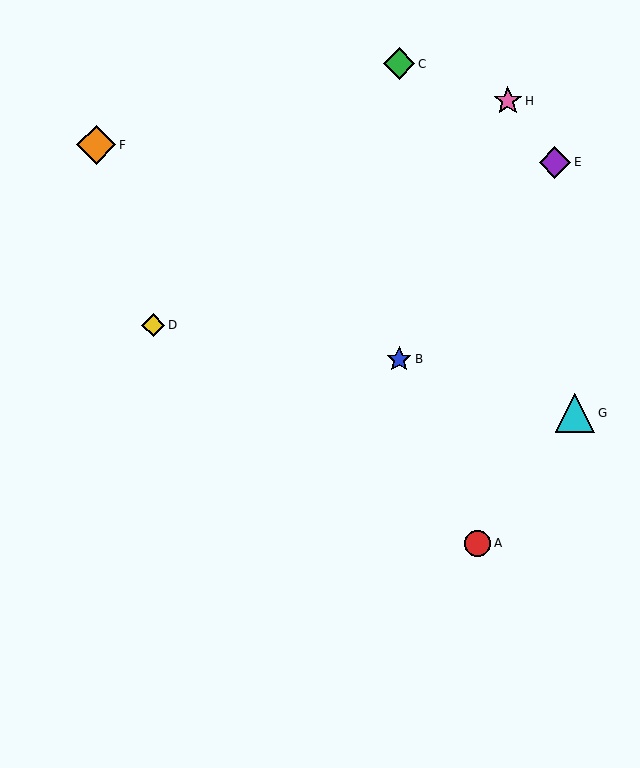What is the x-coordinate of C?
Object C is at x≈399.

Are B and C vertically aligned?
Yes, both are at x≈399.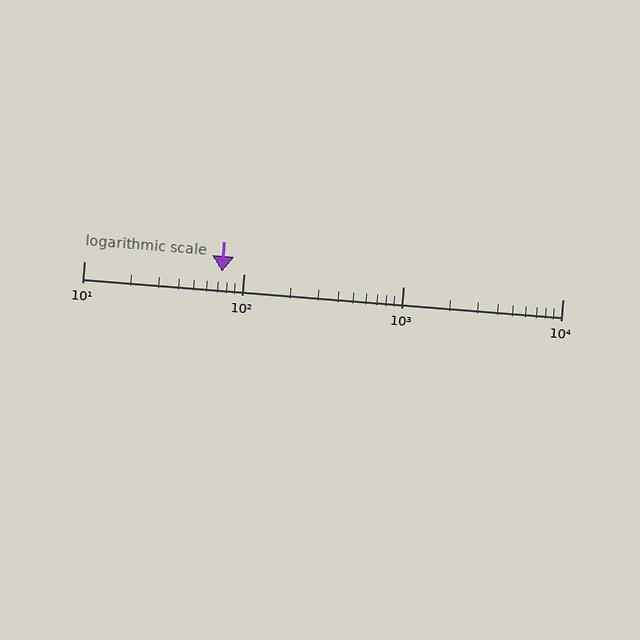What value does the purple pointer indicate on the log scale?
The pointer indicates approximately 73.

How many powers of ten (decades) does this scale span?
The scale spans 3 decades, from 10 to 10000.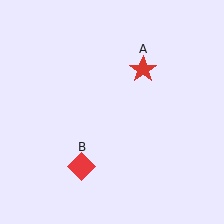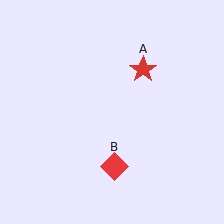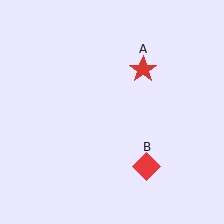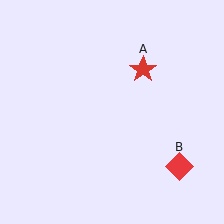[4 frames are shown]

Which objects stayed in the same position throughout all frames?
Red star (object A) remained stationary.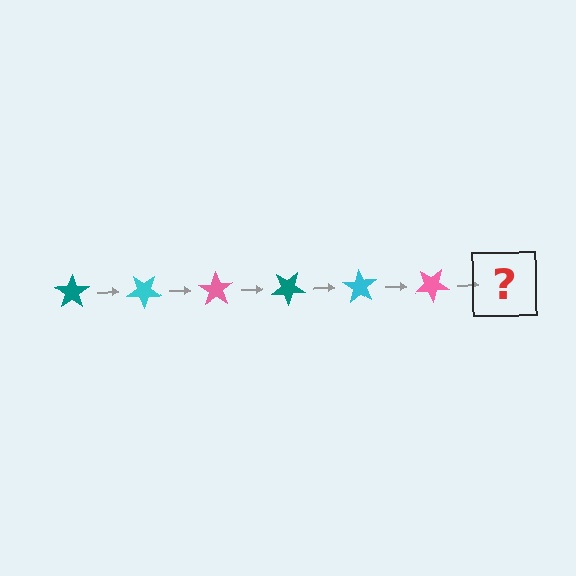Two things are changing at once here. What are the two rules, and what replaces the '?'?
The two rules are that it rotates 35 degrees each step and the color cycles through teal, cyan, and pink. The '?' should be a teal star, rotated 210 degrees from the start.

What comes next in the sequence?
The next element should be a teal star, rotated 210 degrees from the start.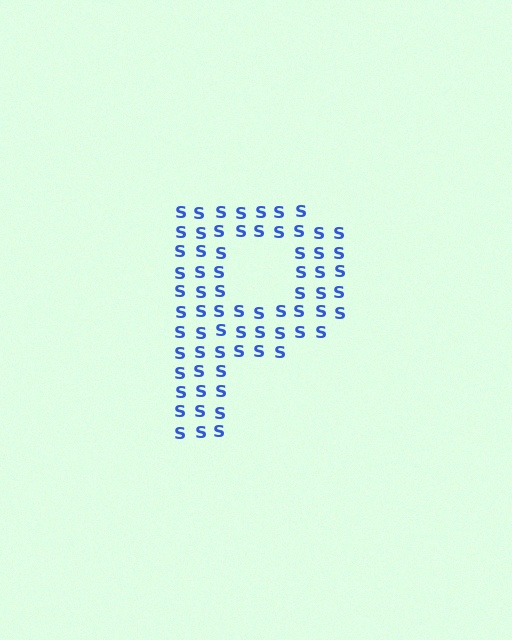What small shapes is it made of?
It is made of small letter S's.